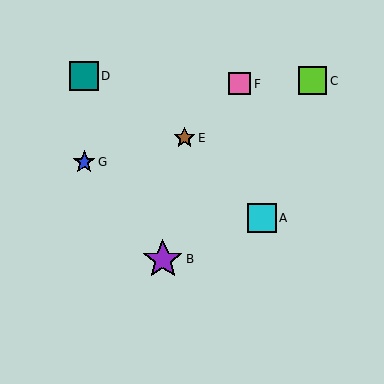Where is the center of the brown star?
The center of the brown star is at (185, 138).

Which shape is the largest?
The purple star (labeled B) is the largest.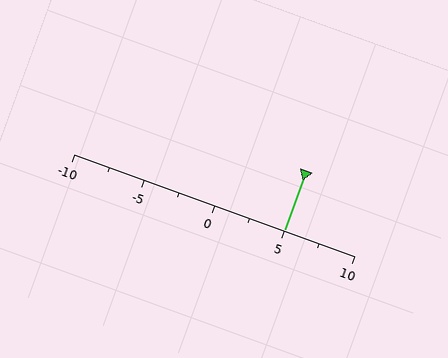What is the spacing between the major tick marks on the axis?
The major ticks are spaced 5 apart.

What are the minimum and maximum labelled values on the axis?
The axis runs from -10 to 10.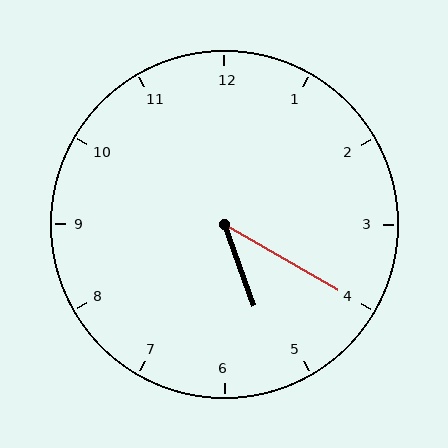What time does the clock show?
5:20.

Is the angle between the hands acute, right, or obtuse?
It is acute.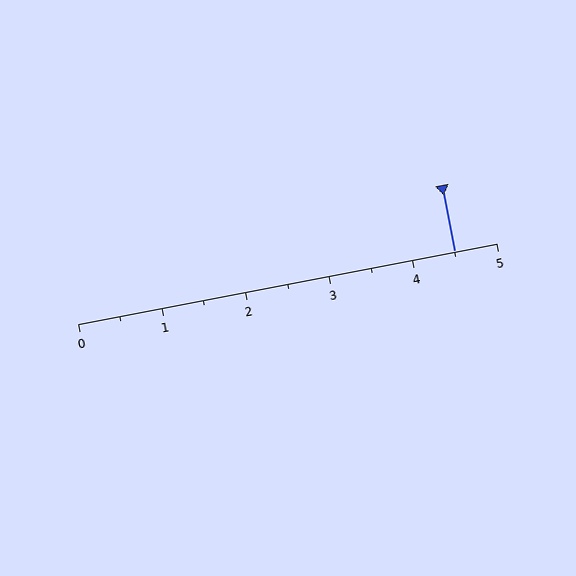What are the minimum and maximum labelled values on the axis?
The axis runs from 0 to 5.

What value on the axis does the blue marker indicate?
The marker indicates approximately 4.5.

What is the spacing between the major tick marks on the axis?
The major ticks are spaced 1 apart.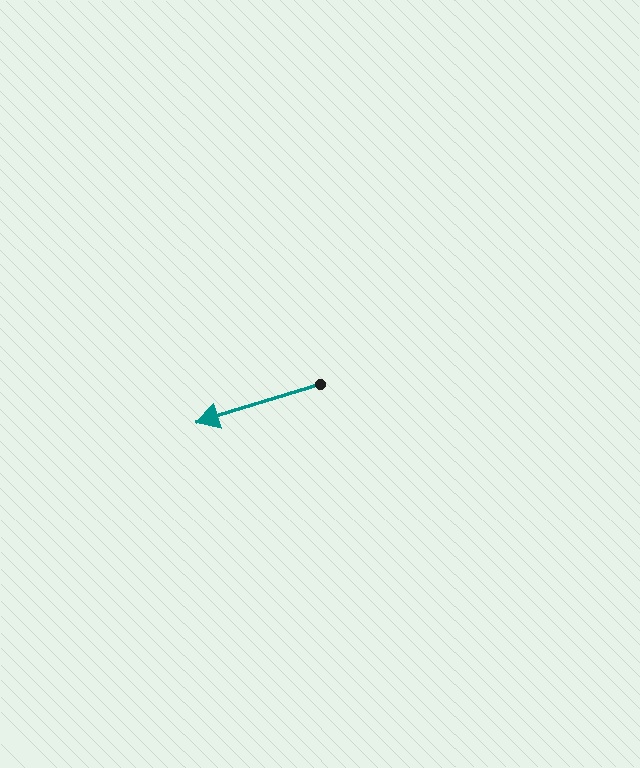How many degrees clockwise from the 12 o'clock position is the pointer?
Approximately 253 degrees.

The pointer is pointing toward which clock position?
Roughly 8 o'clock.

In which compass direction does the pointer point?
West.